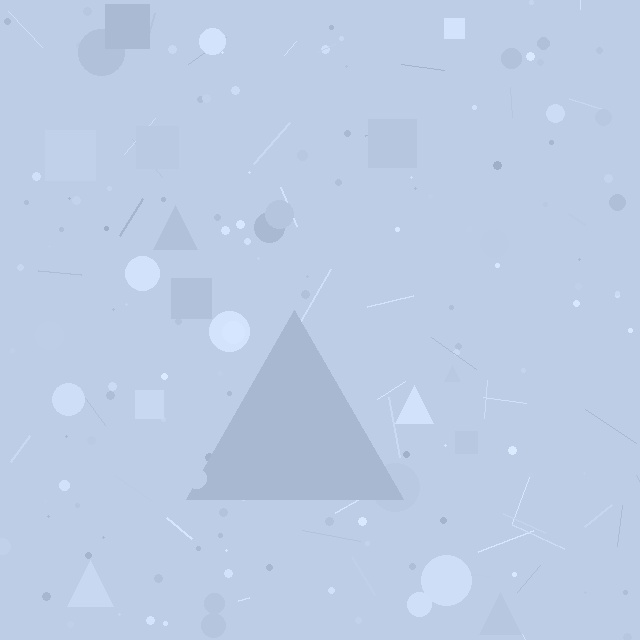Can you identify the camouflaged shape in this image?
The camouflaged shape is a triangle.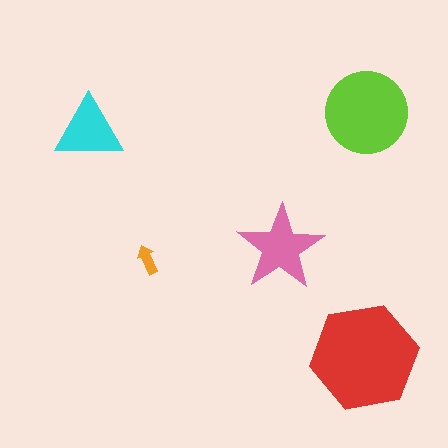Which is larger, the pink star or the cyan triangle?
The pink star.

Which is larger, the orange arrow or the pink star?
The pink star.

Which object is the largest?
The red hexagon.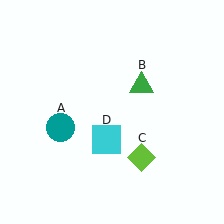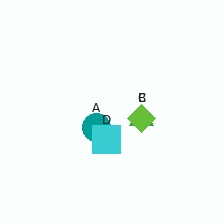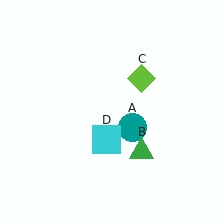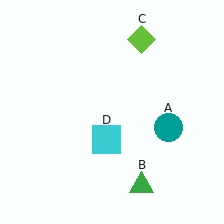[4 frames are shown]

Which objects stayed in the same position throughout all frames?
Cyan square (object D) remained stationary.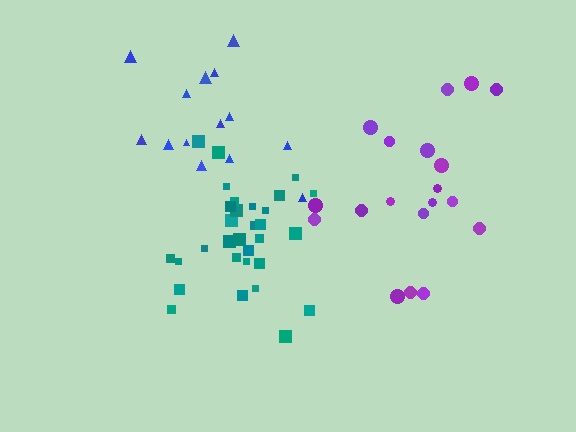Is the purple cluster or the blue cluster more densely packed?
Purple.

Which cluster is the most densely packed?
Teal.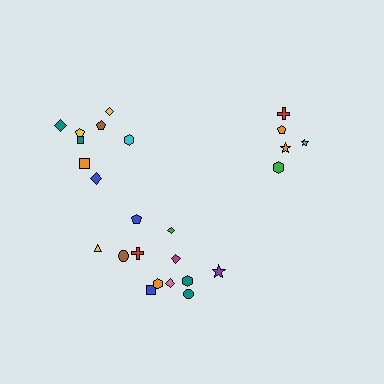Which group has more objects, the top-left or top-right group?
The top-left group.